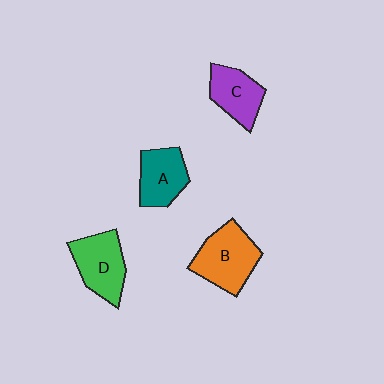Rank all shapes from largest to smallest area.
From largest to smallest: B (orange), D (green), A (teal), C (purple).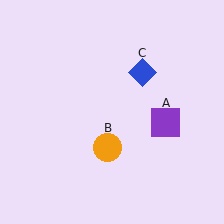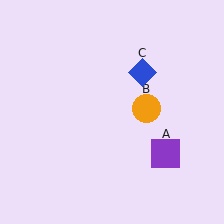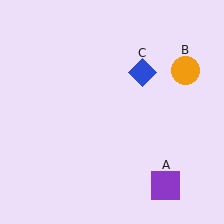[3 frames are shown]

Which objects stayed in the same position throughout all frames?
Blue diamond (object C) remained stationary.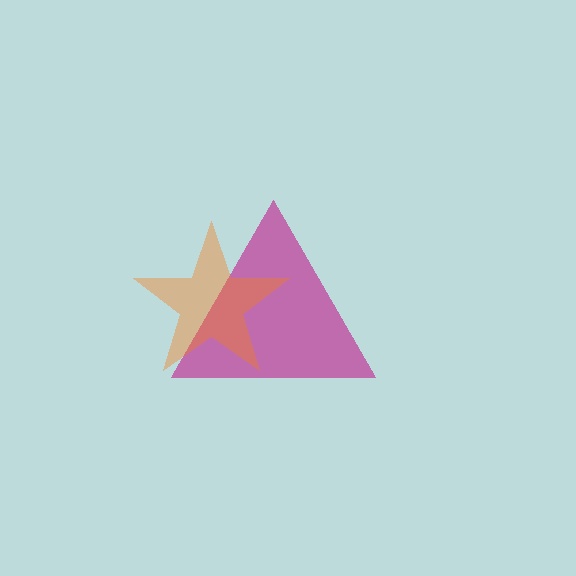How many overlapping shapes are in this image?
There are 2 overlapping shapes in the image.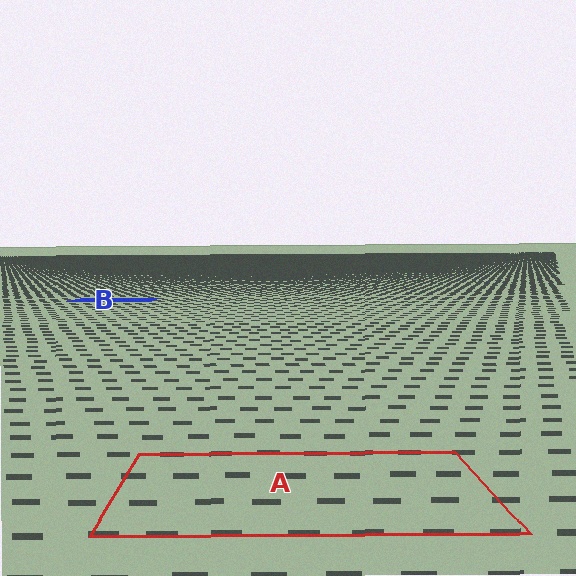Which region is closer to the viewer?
Region A is closer. The texture elements there are larger and more spread out.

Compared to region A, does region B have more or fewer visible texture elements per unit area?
Region B has more texture elements per unit area — they are packed more densely because it is farther away.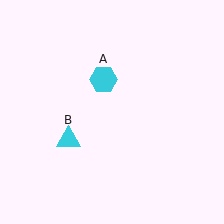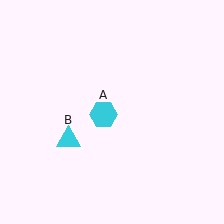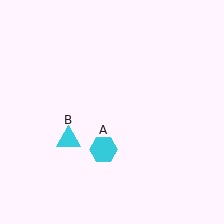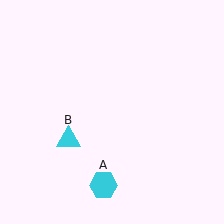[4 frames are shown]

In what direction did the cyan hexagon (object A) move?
The cyan hexagon (object A) moved down.